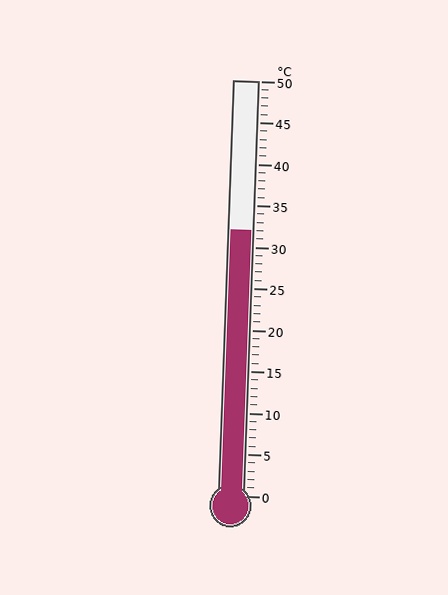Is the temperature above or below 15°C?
The temperature is above 15°C.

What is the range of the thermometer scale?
The thermometer scale ranges from 0°C to 50°C.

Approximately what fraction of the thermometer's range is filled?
The thermometer is filled to approximately 65% of its range.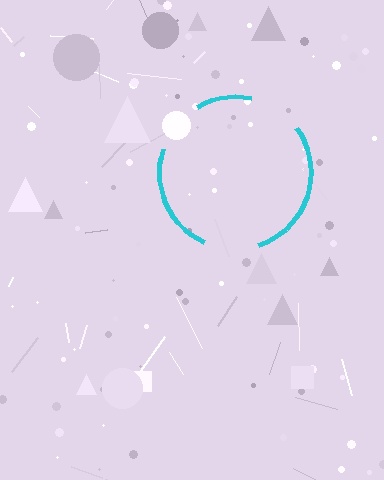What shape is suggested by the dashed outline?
The dashed outline suggests a circle.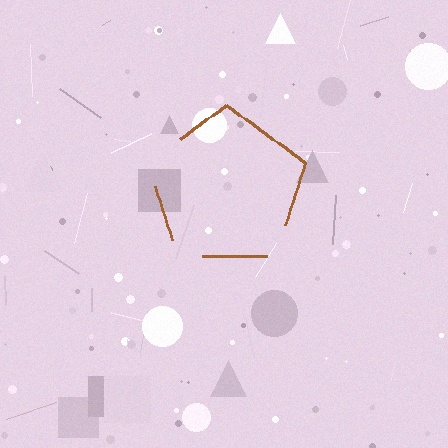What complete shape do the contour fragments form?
The contour fragments form a pentagon.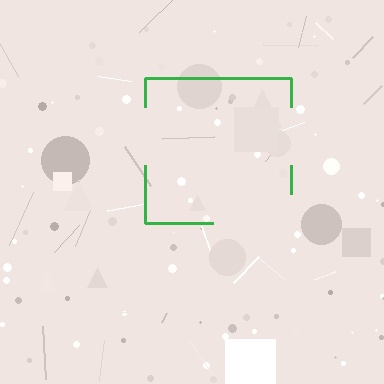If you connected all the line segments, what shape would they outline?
They would outline a square.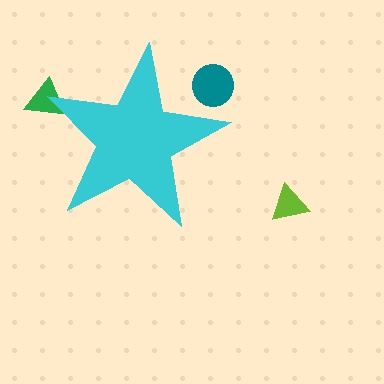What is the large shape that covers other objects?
A cyan star.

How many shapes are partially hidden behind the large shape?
2 shapes are partially hidden.